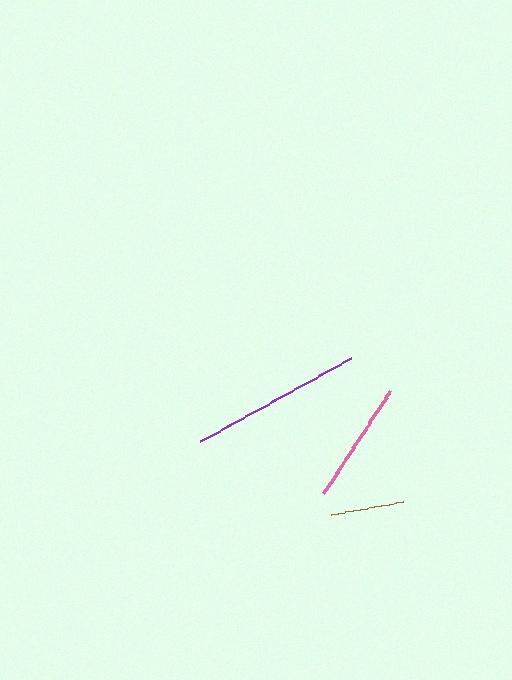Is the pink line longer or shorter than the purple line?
The purple line is longer than the pink line.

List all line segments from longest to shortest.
From longest to shortest: purple, pink, brown.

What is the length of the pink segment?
The pink segment is approximately 123 pixels long.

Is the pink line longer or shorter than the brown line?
The pink line is longer than the brown line.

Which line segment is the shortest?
The brown line is the shortest at approximately 73 pixels.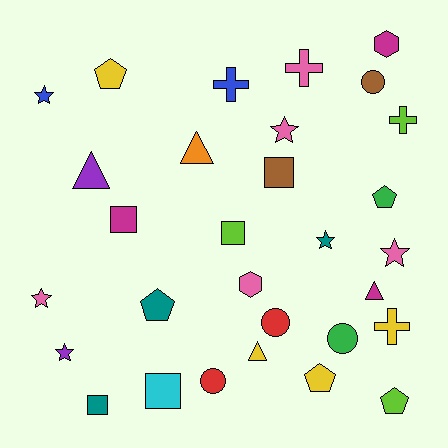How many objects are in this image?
There are 30 objects.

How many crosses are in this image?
There are 4 crosses.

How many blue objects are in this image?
There are 2 blue objects.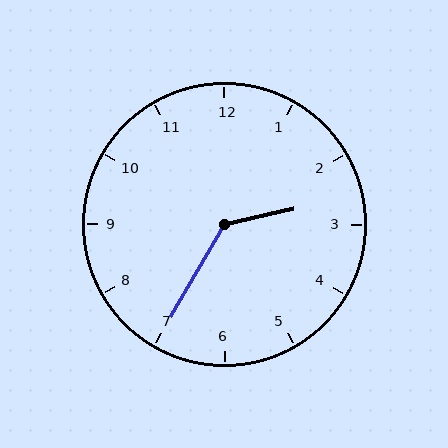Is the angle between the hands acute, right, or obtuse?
It is obtuse.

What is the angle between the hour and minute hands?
Approximately 132 degrees.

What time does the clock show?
2:35.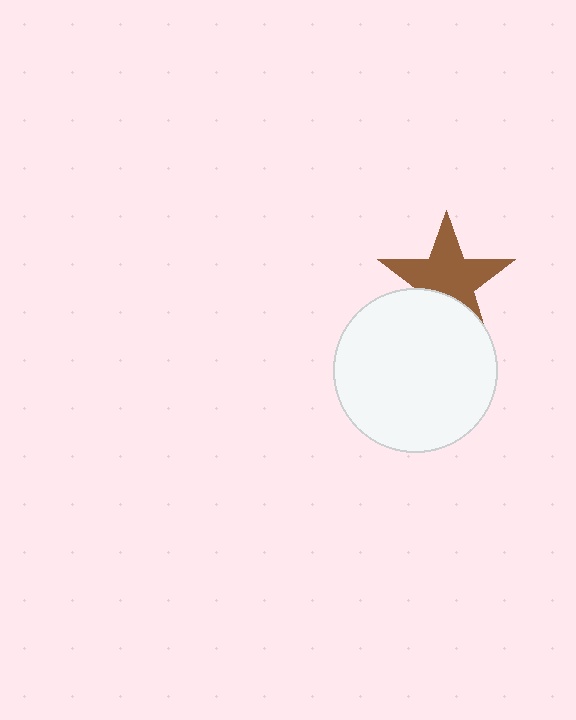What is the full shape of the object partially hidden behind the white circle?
The partially hidden object is a brown star.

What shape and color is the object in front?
The object in front is a white circle.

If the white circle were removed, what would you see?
You would see the complete brown star.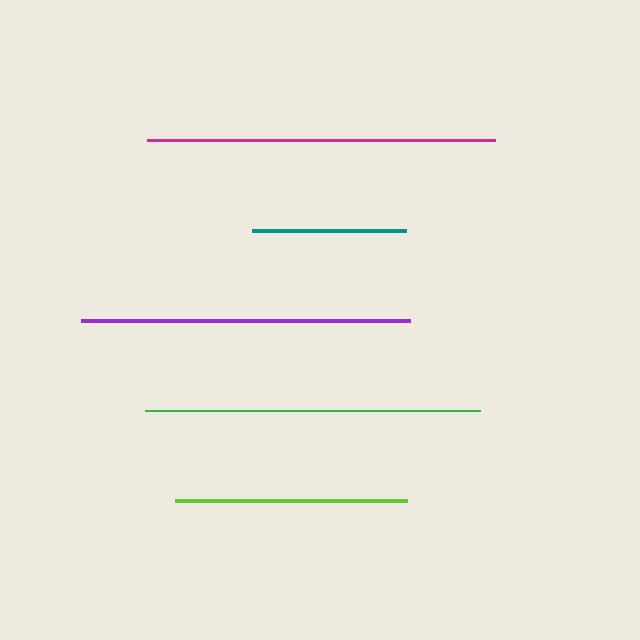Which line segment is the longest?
The magenta line is the longest at approximately 349 pixels.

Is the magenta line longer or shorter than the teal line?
The magenta line is longer than the teal line.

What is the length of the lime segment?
The lime segment is approximately 231 pixels long.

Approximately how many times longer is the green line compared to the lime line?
The green line is approximately 1.4 times the length of the lime line.